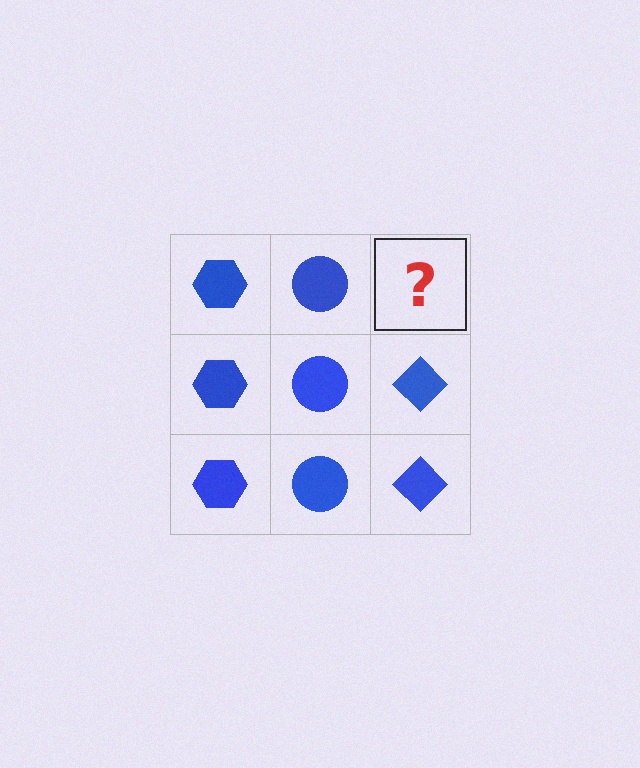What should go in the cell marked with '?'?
The missing cell should contain a blue diamond.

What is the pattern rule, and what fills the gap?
The rule is that each column has a consistent shape. The gap should be filled with a blue diamond.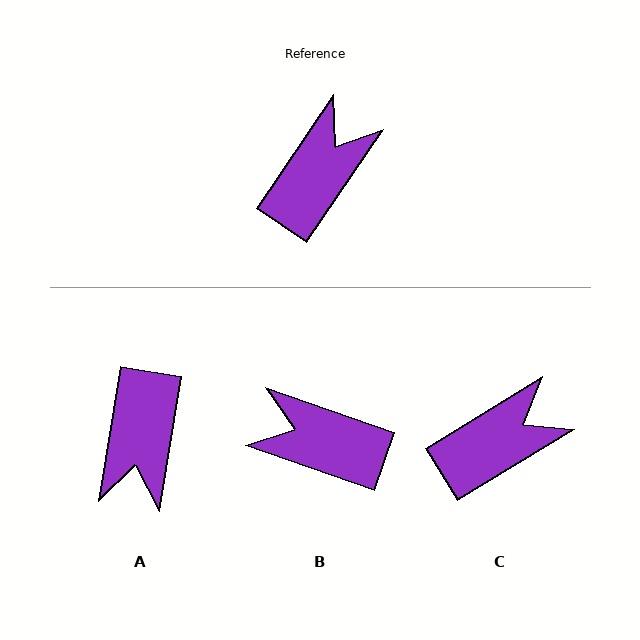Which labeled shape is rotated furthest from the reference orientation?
A, about 155 degrees away.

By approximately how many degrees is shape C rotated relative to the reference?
Approximately 24 degrees clockwise.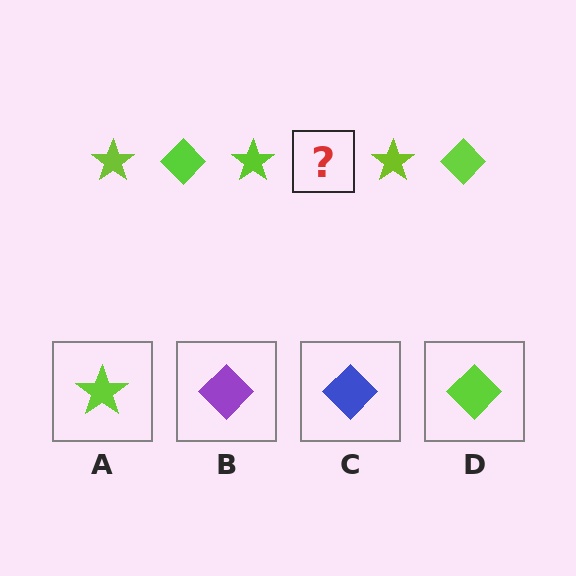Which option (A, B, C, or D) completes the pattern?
D.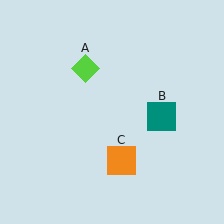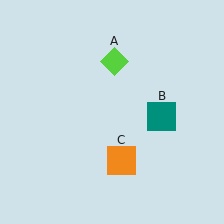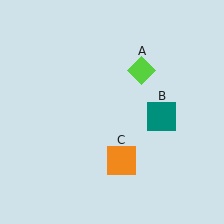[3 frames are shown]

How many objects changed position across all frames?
1 object changed position: lime diamond (object A).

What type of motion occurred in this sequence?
The lime diamond (object A) rotated clockwise around the center of the scene.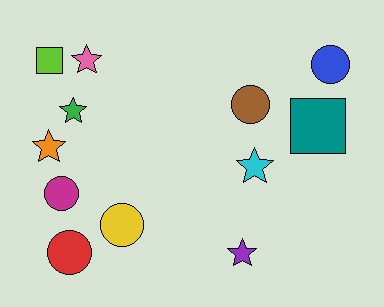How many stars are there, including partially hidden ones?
There are 5 stars.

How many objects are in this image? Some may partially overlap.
There are 12 objects.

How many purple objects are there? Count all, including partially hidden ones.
There is 1 purple object.